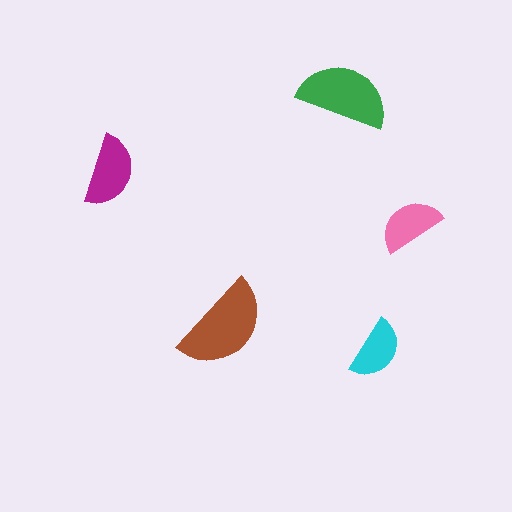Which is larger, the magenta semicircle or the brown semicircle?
The brown one.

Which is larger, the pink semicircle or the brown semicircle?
The brown one.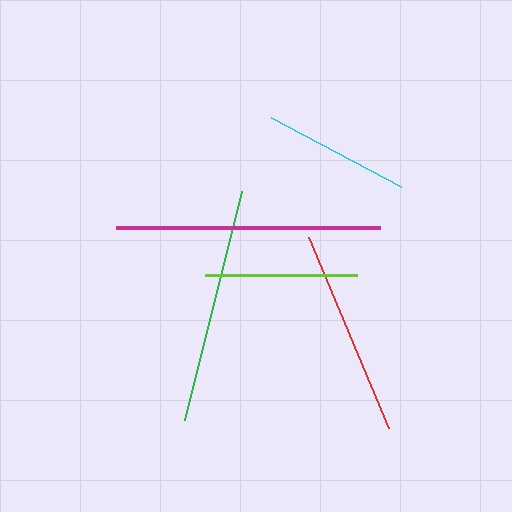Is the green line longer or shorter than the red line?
The green line is longer than the red line.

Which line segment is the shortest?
The cyan line is the shortest at approximately 147 pixels.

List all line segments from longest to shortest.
From longest to shortest: magenta, green, red, lime, cyan.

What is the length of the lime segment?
The lime segment is approximately 152 pixels long.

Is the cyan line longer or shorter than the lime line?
The lime line is longer than the cyan line.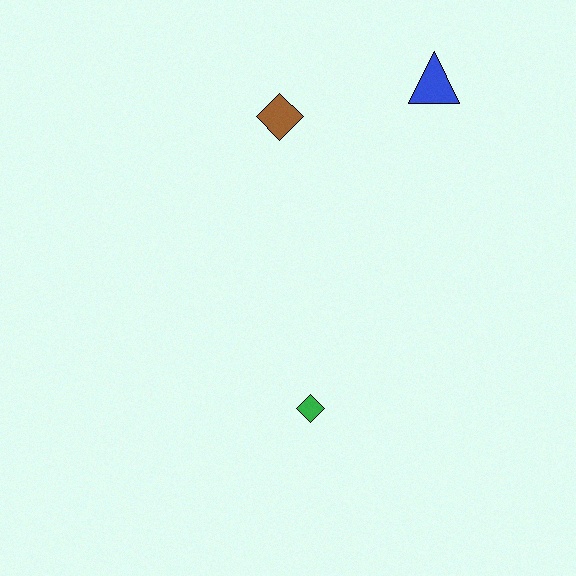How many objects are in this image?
There are 3 objects.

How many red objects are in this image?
There are no red objects.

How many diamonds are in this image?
There are 2 diamonds.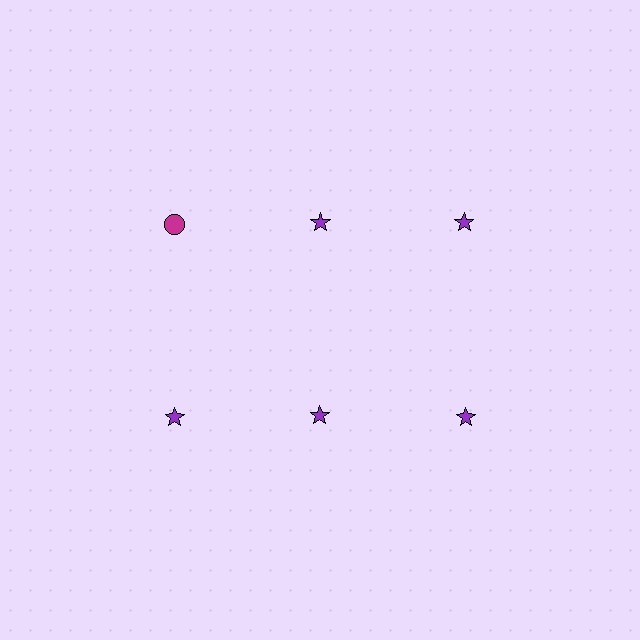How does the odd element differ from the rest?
It differs in both color (magenta instead of purple) and shape (circle instead of star).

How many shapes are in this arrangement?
There are 6 shapes arranged in a grid pattern.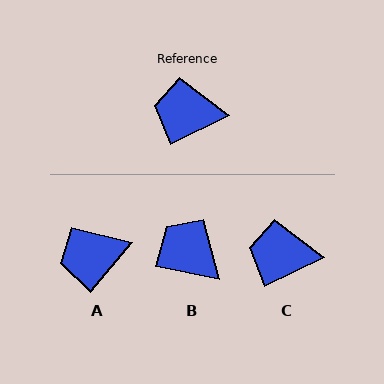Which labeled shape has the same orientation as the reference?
C.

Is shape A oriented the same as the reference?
No, it is off by about 24 degrees.